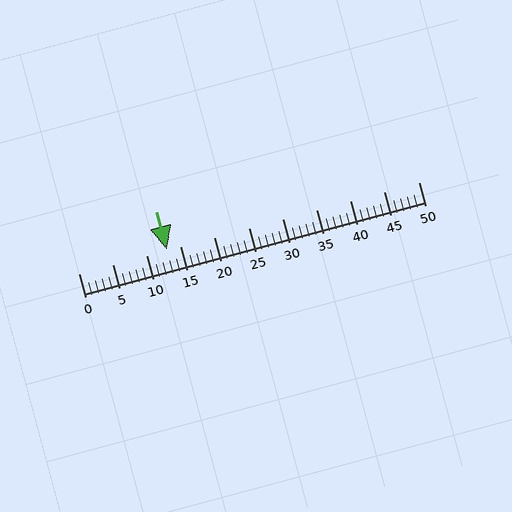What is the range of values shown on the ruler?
The ruler shows values from 0 to 50.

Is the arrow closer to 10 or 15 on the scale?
The arrow is closer to 15.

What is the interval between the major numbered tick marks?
The major tick marks are spaced 5 units apart.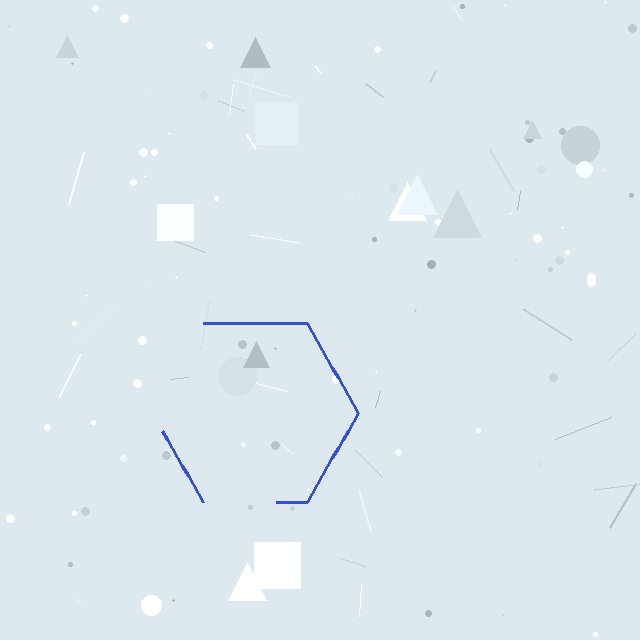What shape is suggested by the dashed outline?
The dashed outline suggests a hexagon.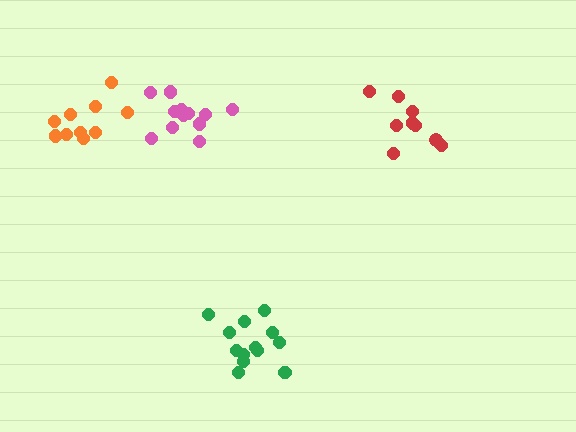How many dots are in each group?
Group 1: 13 dots, Group 2: 9 dots, Group 3: 12 dots, Group 4: 10 dots (44 total).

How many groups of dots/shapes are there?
There are 4 groups.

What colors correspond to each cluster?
The clusters are colored: green, red, pink, orange.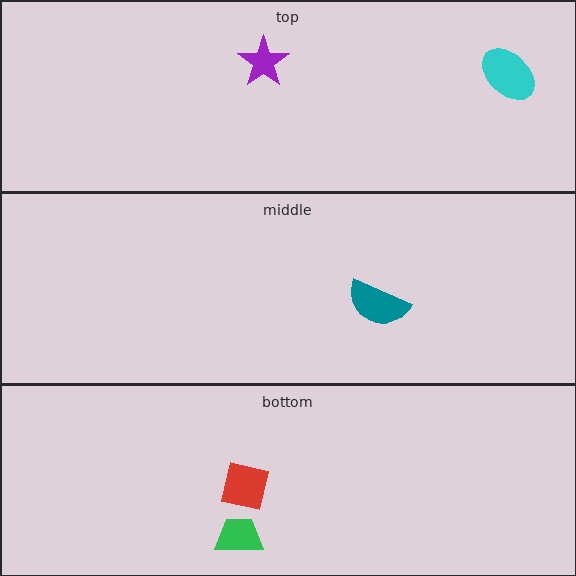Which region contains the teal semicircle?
The middle region.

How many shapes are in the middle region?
1.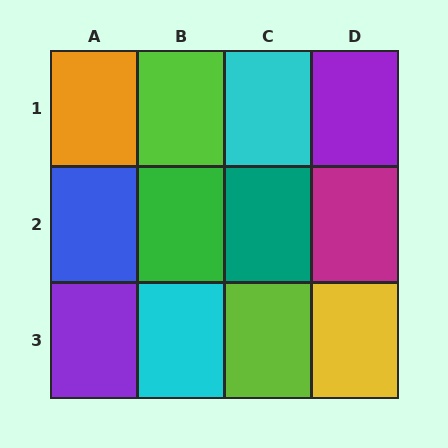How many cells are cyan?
2 cells are cyan.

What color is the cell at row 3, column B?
Cyan.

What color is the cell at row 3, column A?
Purple.